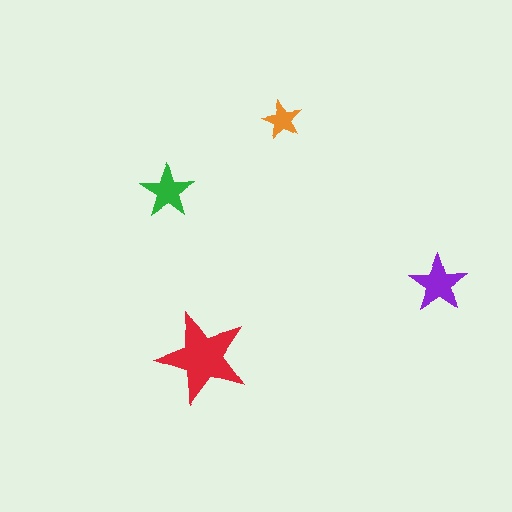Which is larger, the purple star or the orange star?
The purple one.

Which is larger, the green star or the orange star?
The green one.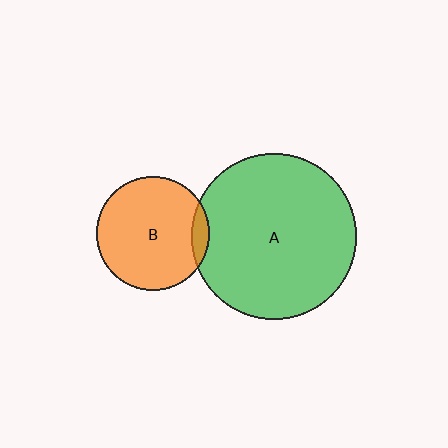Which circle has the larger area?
Circle A (green).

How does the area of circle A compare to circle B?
Approximately 2.1 times.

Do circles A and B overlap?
Yes.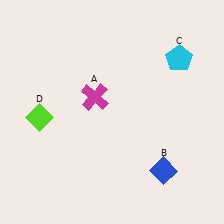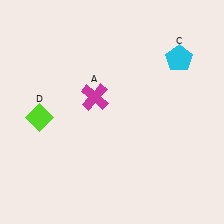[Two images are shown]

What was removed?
The blue diamond (B) was removed in Image 2.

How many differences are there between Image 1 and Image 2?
There is 1 difference between the two images.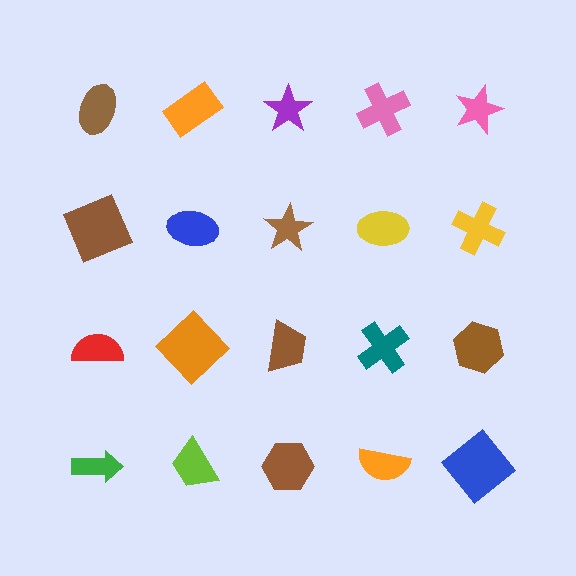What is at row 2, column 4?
A yellow ellipse.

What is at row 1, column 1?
A brown ellipse.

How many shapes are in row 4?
5 shapes.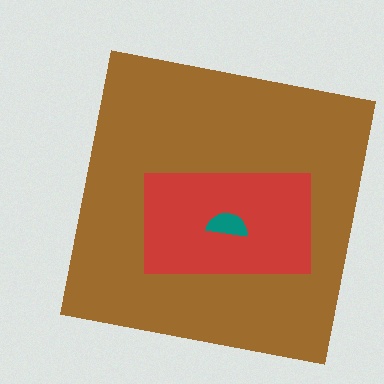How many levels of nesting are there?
3.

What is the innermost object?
The teal semicircle.